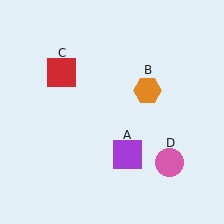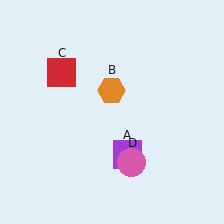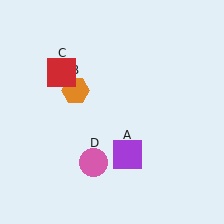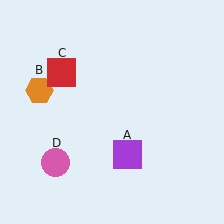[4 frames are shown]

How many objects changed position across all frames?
2 objects changed position: orange hexagon (object B), pink circle (object D).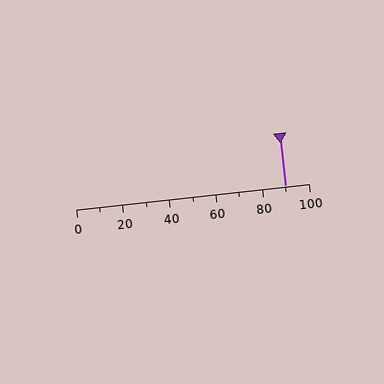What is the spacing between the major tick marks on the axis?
The major ticks are spaced 20 apart.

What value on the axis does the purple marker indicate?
The marker indicates approximately 90.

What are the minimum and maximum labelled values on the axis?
The axis runs from 0 to 100.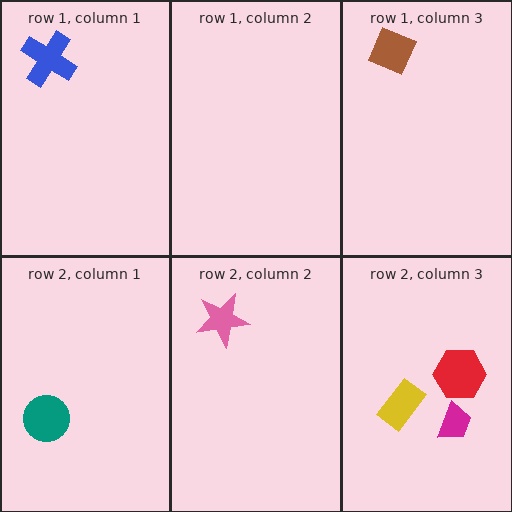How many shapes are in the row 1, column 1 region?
1.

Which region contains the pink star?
The row 2, column 2 region.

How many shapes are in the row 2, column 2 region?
1.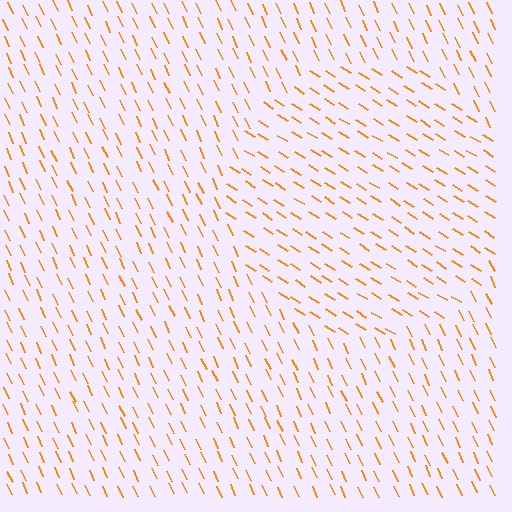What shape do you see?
I see a circle.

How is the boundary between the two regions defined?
The boundary is defined purely by a change in line orientation (approximately 33 degrees difference). All lines are the same color and thickness.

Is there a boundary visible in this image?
Yes, there is a texture boundary formed by a change in line orientation.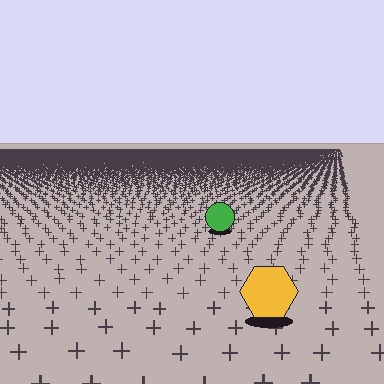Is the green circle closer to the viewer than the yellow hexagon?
No. The yellow hexagon is closer — you can tell from the texture gradient: the ground texture is coarser near it.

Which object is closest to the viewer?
The yellow hexagon is closest. The texture marks near it are larger and more spread out.